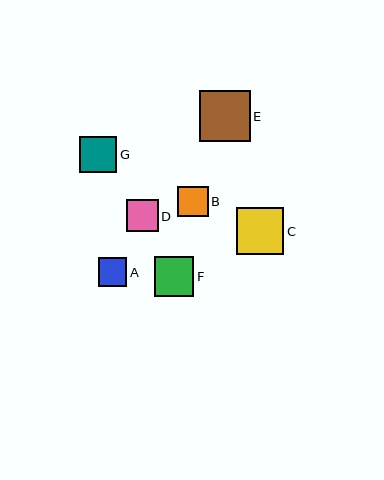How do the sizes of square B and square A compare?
Square B and square A are approximately the same size.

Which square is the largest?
Square E is the largest with a size of approximately 51 pixels.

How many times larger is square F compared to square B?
Square F is approximately 1.3 times the size of square B.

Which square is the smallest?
Square A is the smallest with a size of approximately 28 pixels.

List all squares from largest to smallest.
From largest to smallest: E, C, F, G, D, B, A.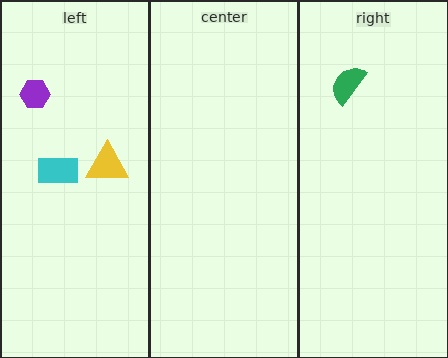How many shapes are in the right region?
1.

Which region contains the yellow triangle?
The left region.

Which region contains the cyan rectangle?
The left region.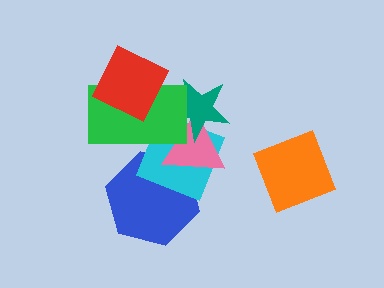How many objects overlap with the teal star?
3 objects overlap with the teal star.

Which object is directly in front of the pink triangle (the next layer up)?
The teal star is directly in front of the pink triangle.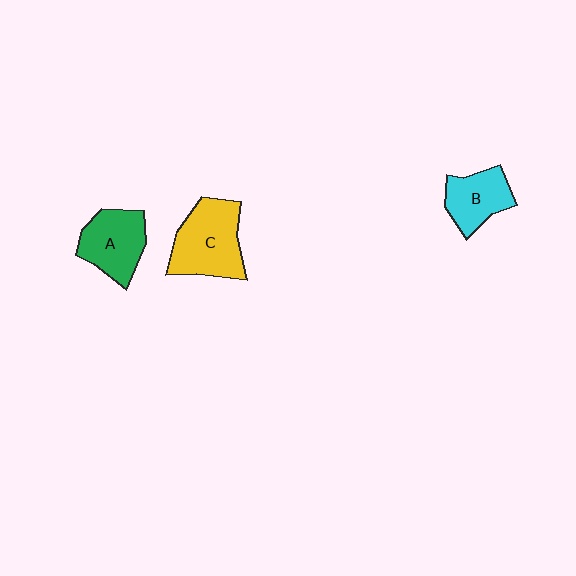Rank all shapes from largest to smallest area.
From largest to smallest: C (yellow), A (green), B (cyan).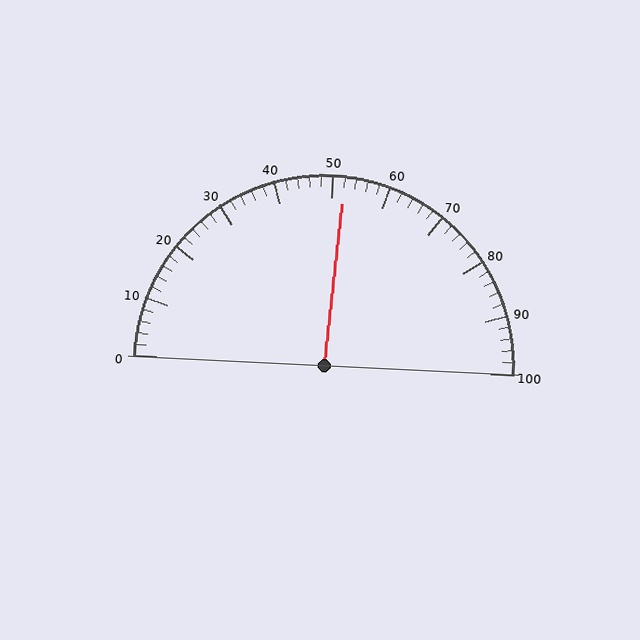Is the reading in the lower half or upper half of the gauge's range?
The reading is in the upper half of the range (0 to 100).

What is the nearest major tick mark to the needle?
The nearest major tick mark is 50.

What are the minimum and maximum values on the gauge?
The gauge ranges from 0 to 100.